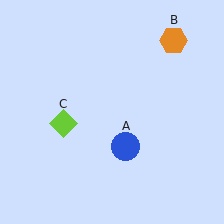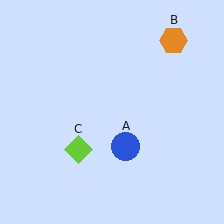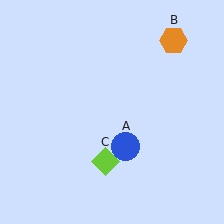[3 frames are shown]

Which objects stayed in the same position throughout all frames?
Blue circle (object A) and orange hexagon (object B) remained stationary.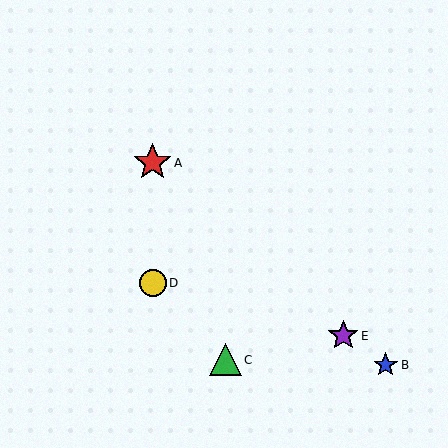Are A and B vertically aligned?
No, A is at x≈153 and B is at x≈386.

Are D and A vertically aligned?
Yes, both are at x≈153.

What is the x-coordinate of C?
Object C is at x≈225.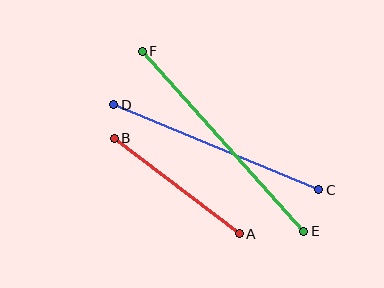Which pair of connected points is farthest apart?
Points E and F are farthest apart.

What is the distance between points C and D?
The distance is approximately 222 pixels.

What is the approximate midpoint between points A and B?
The midpoint is at approximately (177, 186) pixels.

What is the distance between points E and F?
The distance is approximately 242 pixels.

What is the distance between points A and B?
The distance is approximately 157 pixels.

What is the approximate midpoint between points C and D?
The midpoint is at approximately (216, 147) pixels.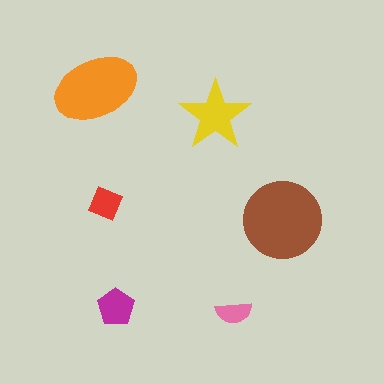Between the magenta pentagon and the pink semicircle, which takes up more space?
The magenta pentagon.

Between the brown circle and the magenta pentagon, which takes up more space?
The brown circle.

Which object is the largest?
The brown circle.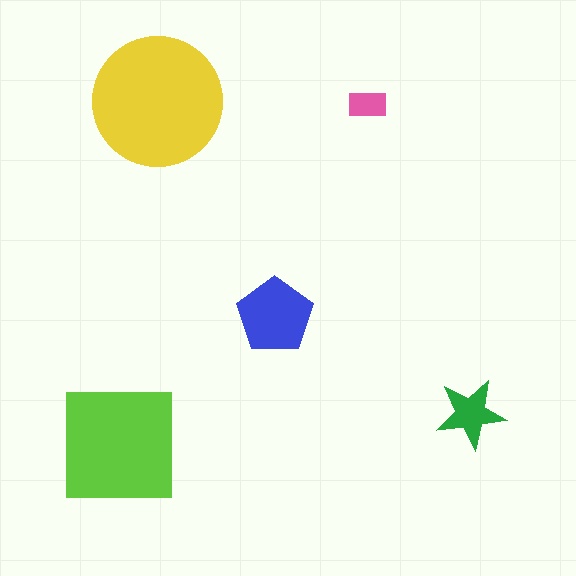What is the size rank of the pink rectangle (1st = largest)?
5th.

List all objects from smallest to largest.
The pink rectangle, the green star, the blue pentagon, the lime square, the yellow circle.